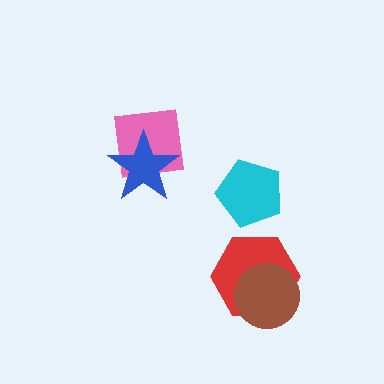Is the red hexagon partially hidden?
Yes, it is partially covered by another shape.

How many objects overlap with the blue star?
1 object overlaps with the blue star.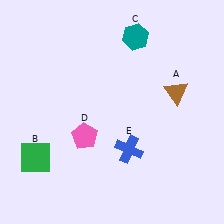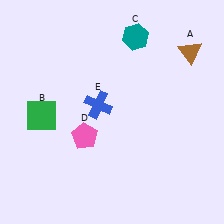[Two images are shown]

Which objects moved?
The objects that moved are: the brown triangle (A), the green square (B), the blue cross (E).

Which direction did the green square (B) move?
The green square (B) moved up.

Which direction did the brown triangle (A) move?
The brown triangle (A) moved up.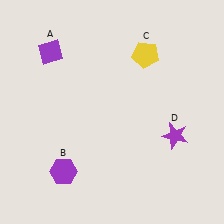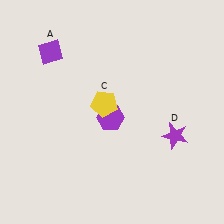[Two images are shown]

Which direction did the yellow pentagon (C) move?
The yellow pentagon (C) moved down.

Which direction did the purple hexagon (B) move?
The purple hexagon (B) moved up.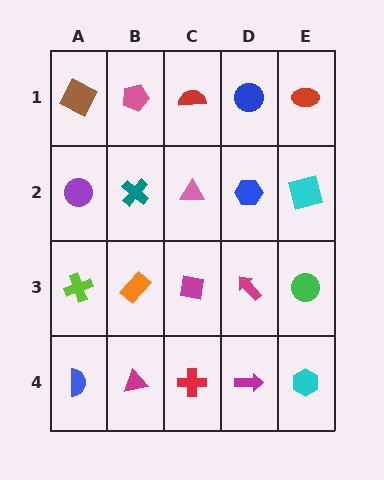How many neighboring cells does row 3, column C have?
4.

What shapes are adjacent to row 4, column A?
A lime cross (row 3, column A), a magenta triangle (row 4, column B).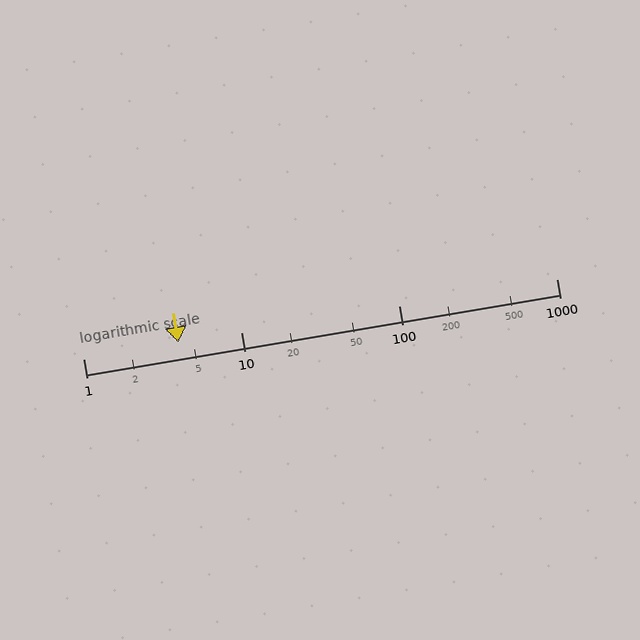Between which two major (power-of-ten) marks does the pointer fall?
The pointer is between 1 and 10.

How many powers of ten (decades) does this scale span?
The scale spans 3 decades, from 1 to 1000.